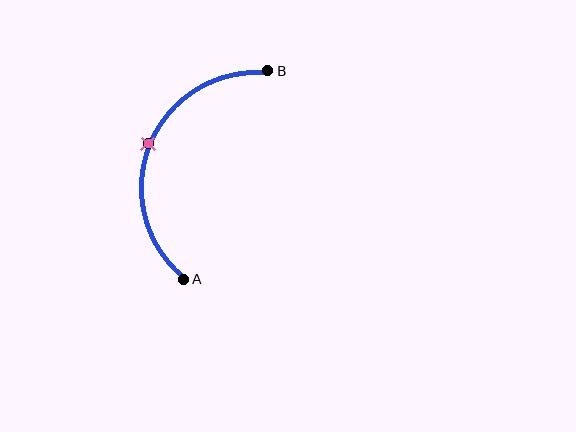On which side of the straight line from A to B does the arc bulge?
The arc bulges to the left of the straight line connecting A and B.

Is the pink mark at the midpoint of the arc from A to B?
Yes. The pink mark lies on the arc at equal arc-length from both A and B — it is the arc midpoint.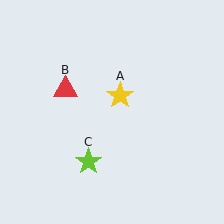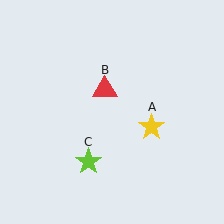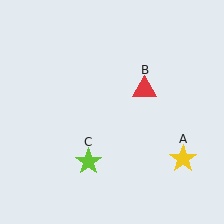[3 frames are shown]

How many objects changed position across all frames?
2 objects changed position: yellow star (object A), red triangle (object B).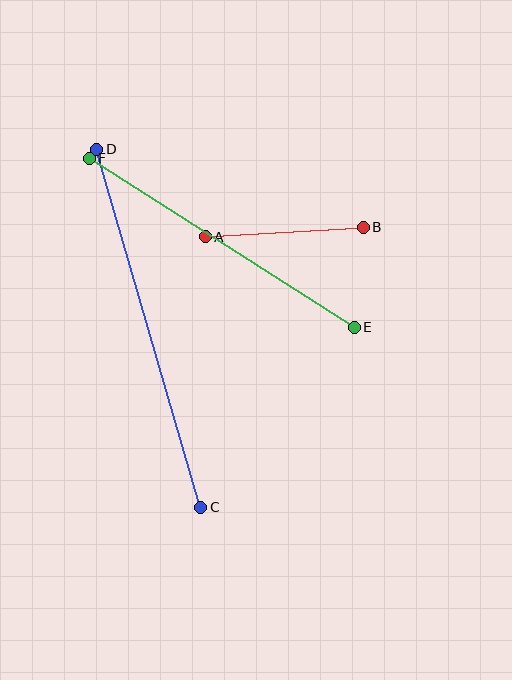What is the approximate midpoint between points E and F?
The midpoint is at approximately (222, 243) pixels.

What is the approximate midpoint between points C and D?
The midpoint is at approximately (149, 328) pixels.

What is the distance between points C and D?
The distance is approximately 373 pixels.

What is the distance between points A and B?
The distance is approximately 159 pixels.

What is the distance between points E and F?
The distance is approximately 314 pixels.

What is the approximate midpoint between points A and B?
The midpoint is at approximately (284, 232) pixels.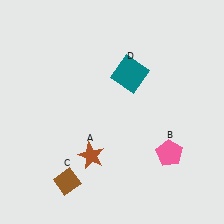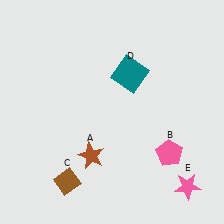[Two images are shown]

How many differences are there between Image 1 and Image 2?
There is 1 difference between the two images.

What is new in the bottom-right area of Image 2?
A pink star (E) was added in the bottom-right area of Image 2.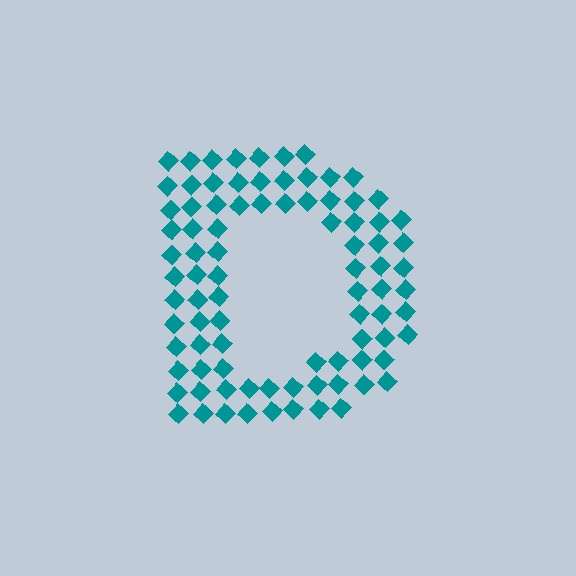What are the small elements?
The small elements are diamonds.